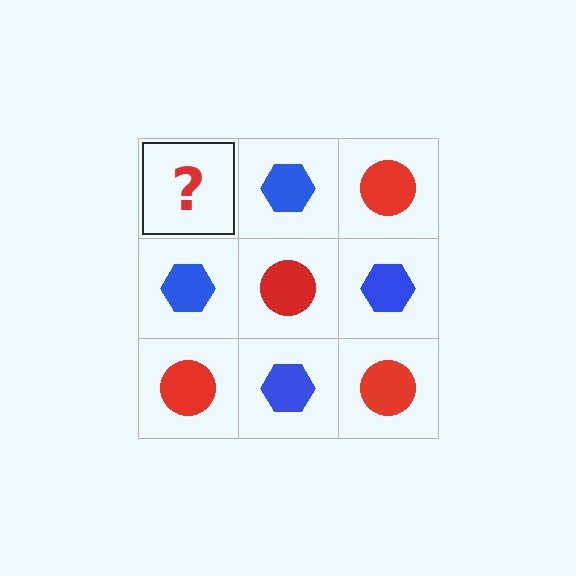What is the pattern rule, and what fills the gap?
The rule is that it alternates red circle and blue hexagon in a checkerboard pattern. The gap should be filled with a red circle.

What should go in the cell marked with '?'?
The missing cell should contain a red circle.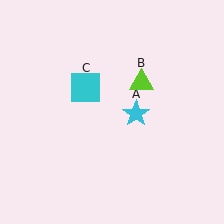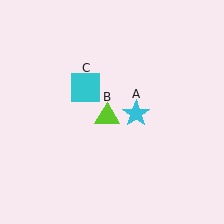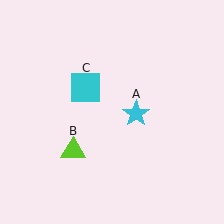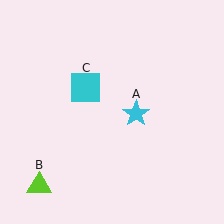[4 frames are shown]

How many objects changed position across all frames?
1 object changed position: lime triangle (object B).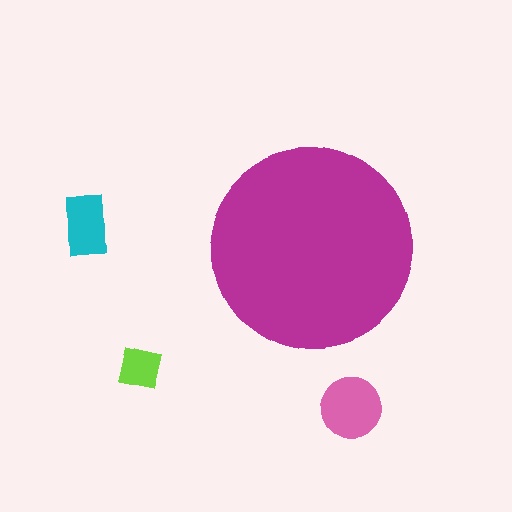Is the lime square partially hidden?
No, the lime square is fully visible.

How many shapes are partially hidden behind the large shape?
0 shapes are partially hidden.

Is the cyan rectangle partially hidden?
No, the cyan rectangle is fully visible.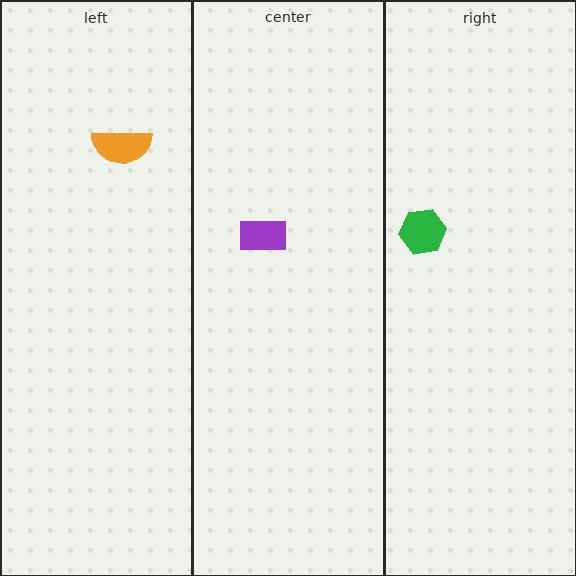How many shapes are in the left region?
1.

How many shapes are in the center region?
1.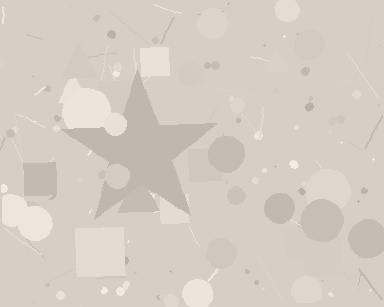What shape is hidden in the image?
A star is hidden in the image.